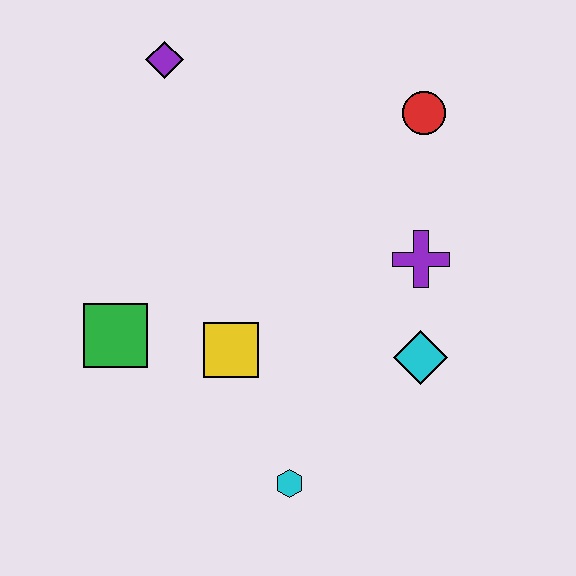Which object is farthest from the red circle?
The cyan hexagon is farthest from the red circle.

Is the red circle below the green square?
No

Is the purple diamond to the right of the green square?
Yes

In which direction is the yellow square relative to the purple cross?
The yellow square is to the left of the purple cross.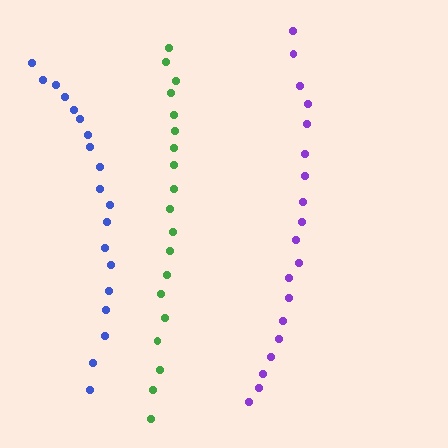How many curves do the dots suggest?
There are 3 distinct paths.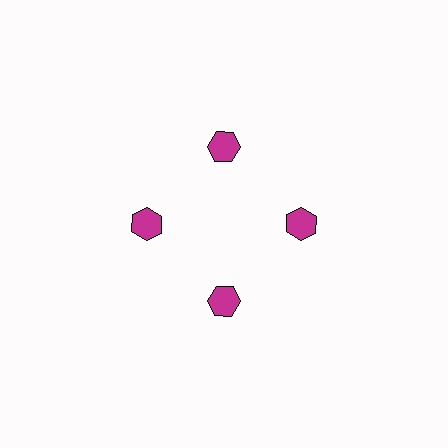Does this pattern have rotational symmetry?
Yes, this pattern has 4-fold rotational symmetry. It looks the same after rotating 90 degrees around the center.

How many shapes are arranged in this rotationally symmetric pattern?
There are 4 shapes, arranged in 4 groups of 1.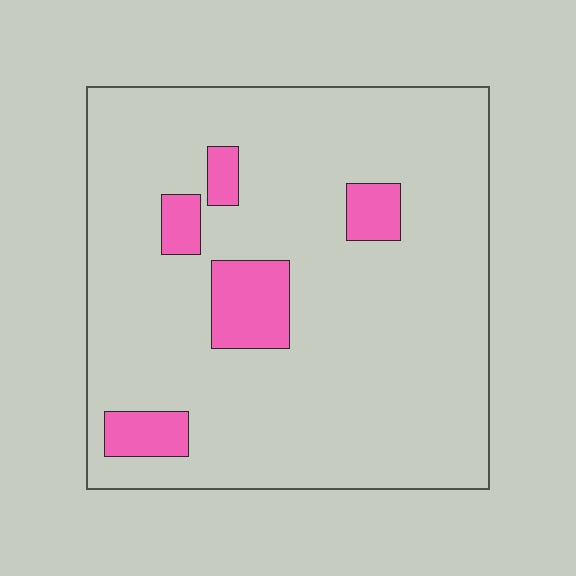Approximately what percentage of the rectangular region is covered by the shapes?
Approximately 10%.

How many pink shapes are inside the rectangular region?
5.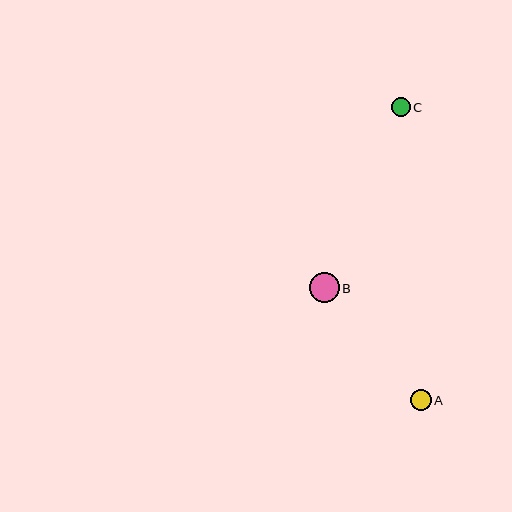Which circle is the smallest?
Circle C is the smallest with a size of approximately 19 pixels.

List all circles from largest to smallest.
From largest to smallest: B, A, C.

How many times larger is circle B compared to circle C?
Circle B is approximately 1.6 times the size of circle C.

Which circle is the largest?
Circle B is the largest with a size of approximately 30 pixels.